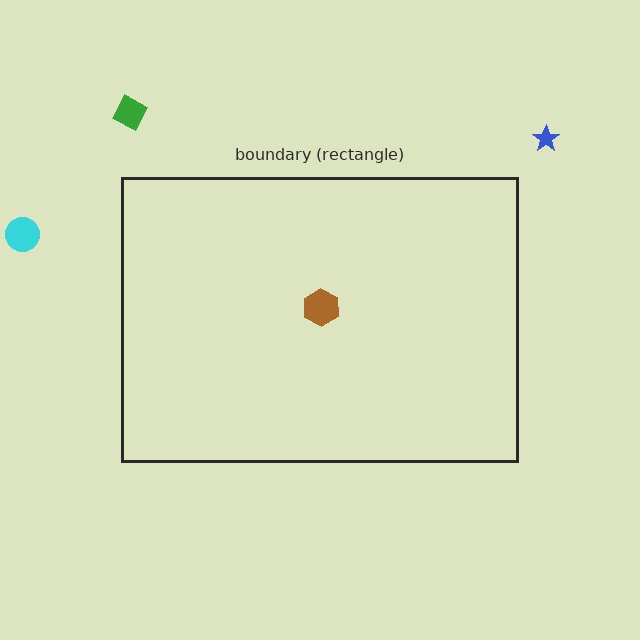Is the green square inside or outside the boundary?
Outside.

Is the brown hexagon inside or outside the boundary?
Inside.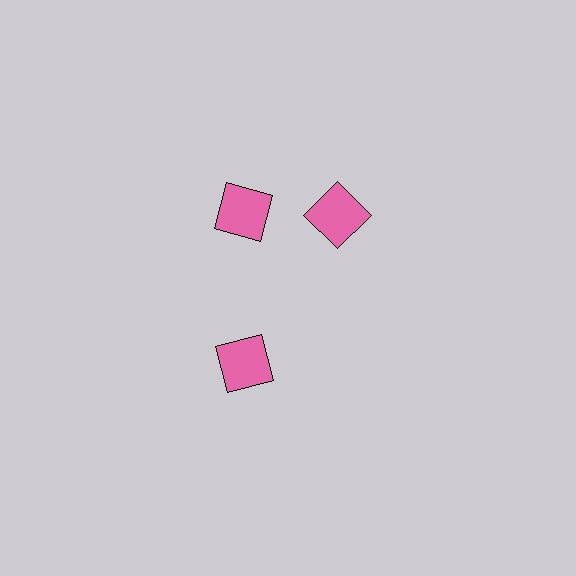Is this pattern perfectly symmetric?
No. The 3 pink squares are arranged in a ring, but one element near the 3 o'clock position is rotated out of alignment along the ring, breaking the 3-fold rotational symmetry.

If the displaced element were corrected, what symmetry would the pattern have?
It would have 3-fold rotational symmetry — the pattern would map onto itself every 120 degrees.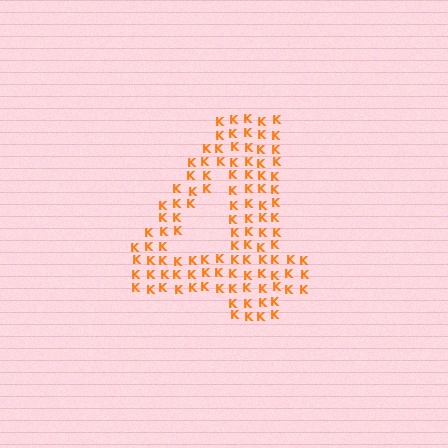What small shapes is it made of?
It is made of small letter K's.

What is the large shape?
The large shape is the digit 4.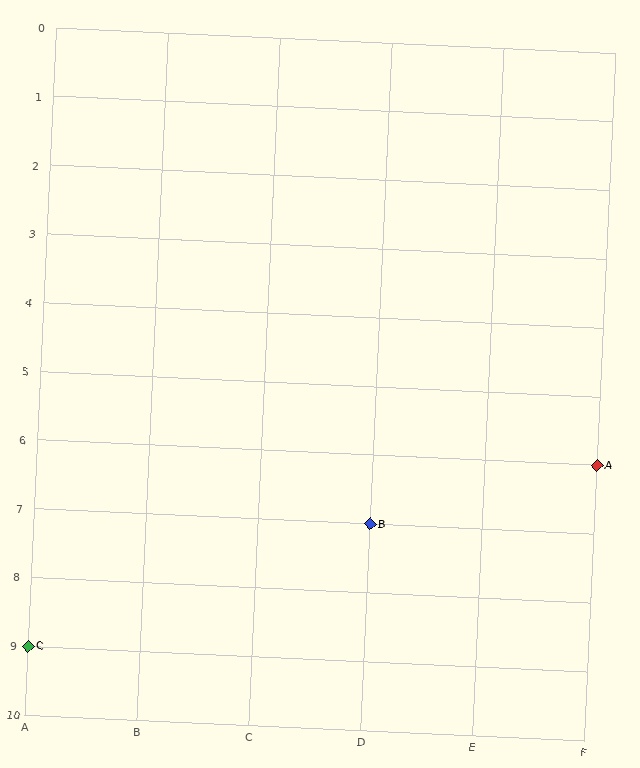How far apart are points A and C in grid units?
Points A and C are 5 columns and 3 rows apart (about 5.8 grid units diagonally).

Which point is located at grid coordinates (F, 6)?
Point A is at (F, 6).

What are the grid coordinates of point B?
Point B is at grid coordinates (D, 7).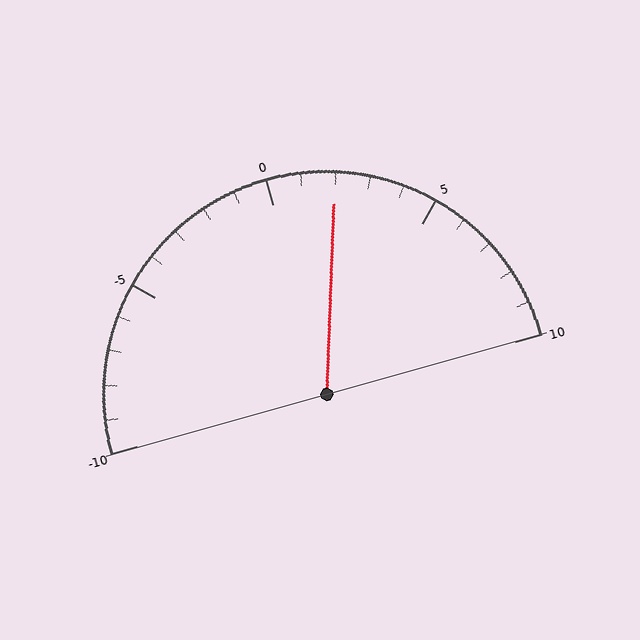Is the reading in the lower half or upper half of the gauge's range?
The reading is in the upper half of the range (-10 to 10).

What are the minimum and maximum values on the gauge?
The gauge ranges from -10 to 10.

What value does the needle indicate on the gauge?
The needle indicates approximately 2.